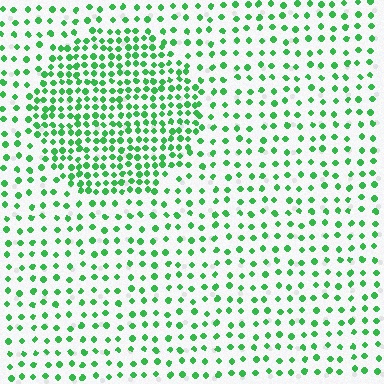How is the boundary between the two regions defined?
The boundary is defined by a change in element density (approximately 2.1x ratio). All elements are the same color, size, and shape.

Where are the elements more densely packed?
The elements are more densely packed inside the circle boundary.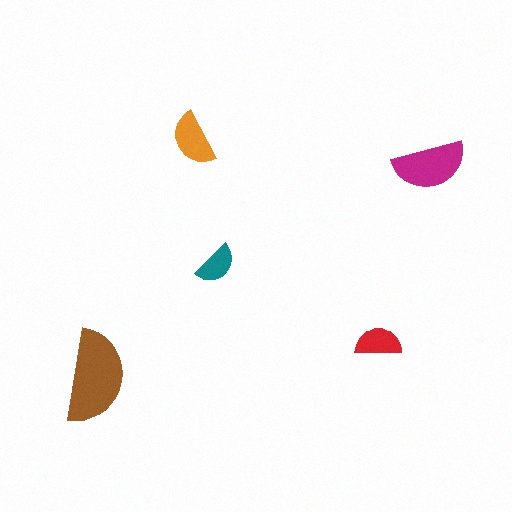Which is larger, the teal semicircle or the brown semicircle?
The brown one.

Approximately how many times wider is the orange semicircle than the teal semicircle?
About 1.5 times wider.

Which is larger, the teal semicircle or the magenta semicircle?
The magenta one.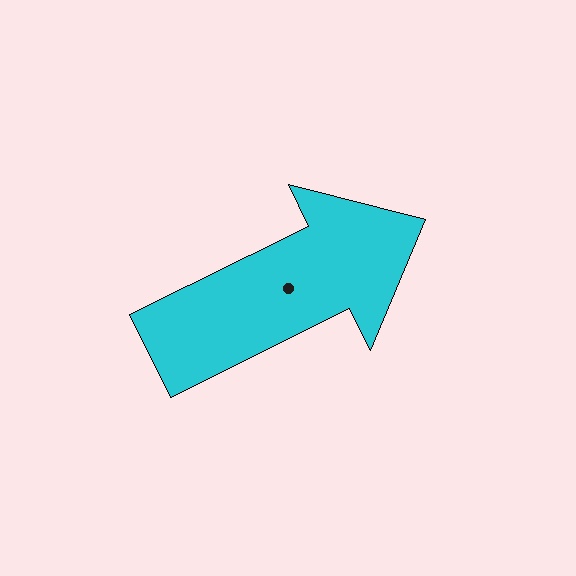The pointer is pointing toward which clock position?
Roughly 2 o'clock.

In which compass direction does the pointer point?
Northeast.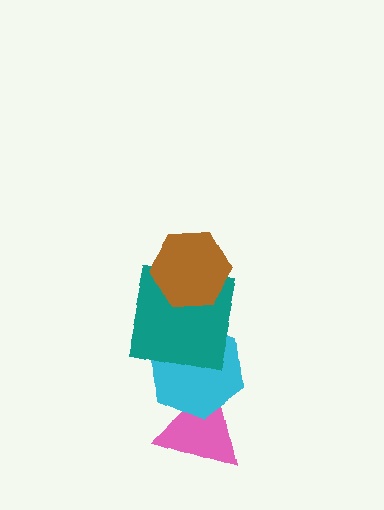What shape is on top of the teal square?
The brown hexagon is on top of the teal square.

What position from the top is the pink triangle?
The pink triangle is 4th from the top.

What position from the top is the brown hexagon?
The brown hexagon is 1st from the top.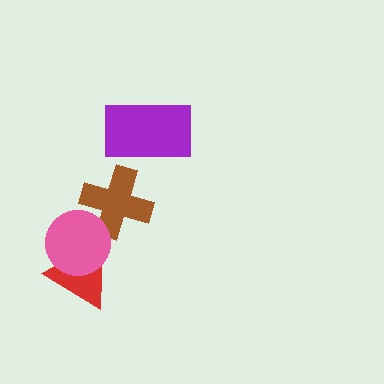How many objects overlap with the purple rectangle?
0 objects overlap with the purple rectangle.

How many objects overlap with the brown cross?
1 object overlaps with the brown cross.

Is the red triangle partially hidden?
Yes, it is partially covered by another shape.